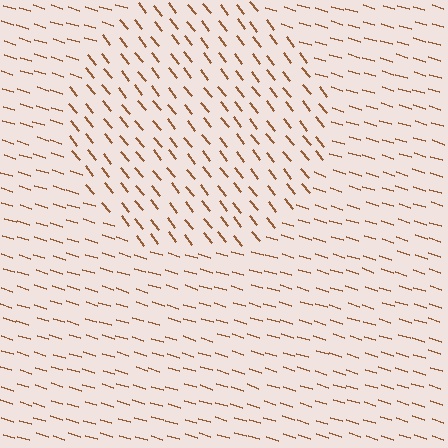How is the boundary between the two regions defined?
The boundary is defined purely by a change in line orientation (approximately 34 degrees difference). All lines are the same color and thickness.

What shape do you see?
I see a circle.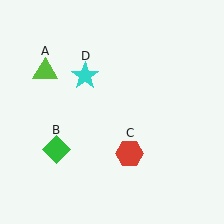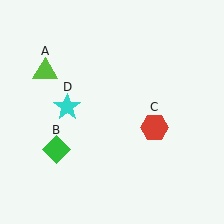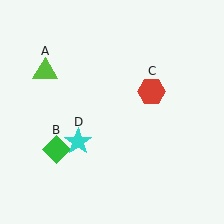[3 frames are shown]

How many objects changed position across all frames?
2 objects changed position: red hexagon (object C), cyan star (object D).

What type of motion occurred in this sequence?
The red hexagon (object C), cyan star (object D) rotated counterclockwise around the center of the scene.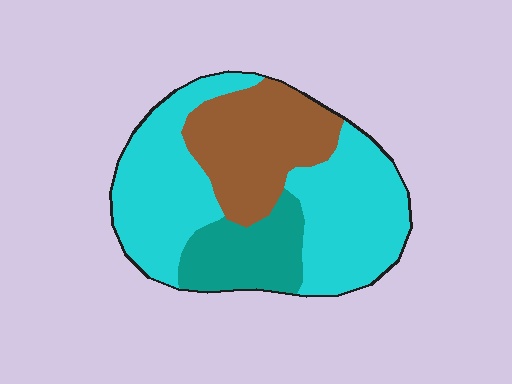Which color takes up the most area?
Cyan, at roughly 55%.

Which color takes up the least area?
Teal, at roughly 15%.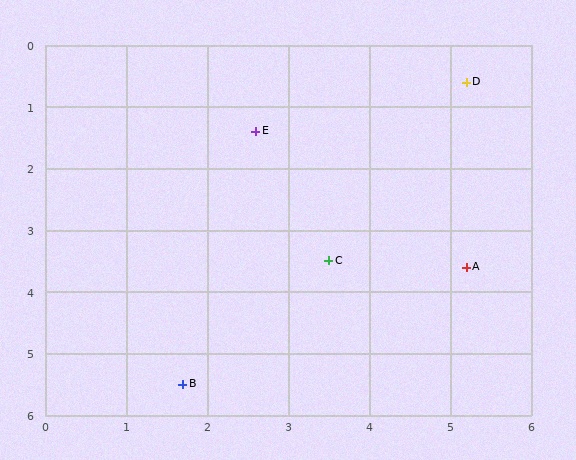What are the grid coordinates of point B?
Point B is at approximately (1.7, 5.5).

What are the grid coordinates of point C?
Point C is at approximately (3.5, 3.5).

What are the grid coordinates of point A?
Point A is at approximately (5.2, 3.6).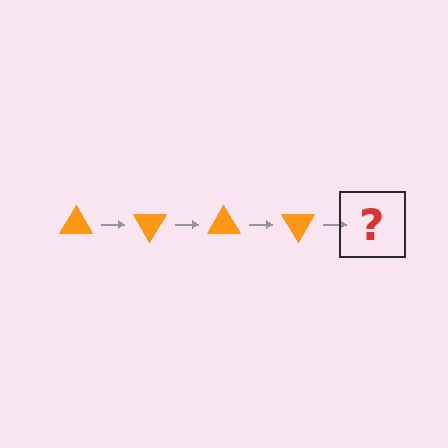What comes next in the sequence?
The next element should be an orange triangle rotated 240 degrees.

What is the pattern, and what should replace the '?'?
The pattern is that the triangle rotates 60 degrees each step. The '?' should be an orange triangle rotated 240 degrees.